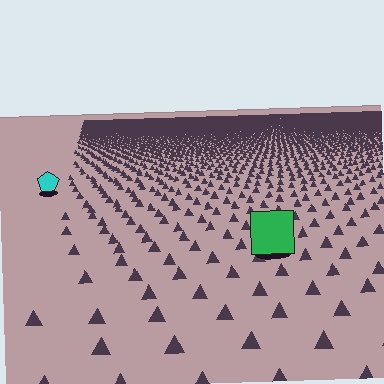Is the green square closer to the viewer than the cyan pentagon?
Yes. The green square is closer — you can tell from the texture gradient: the ground texture is coarser near it.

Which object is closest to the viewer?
The green square is closest. The texture marks near it are larger and more spread out.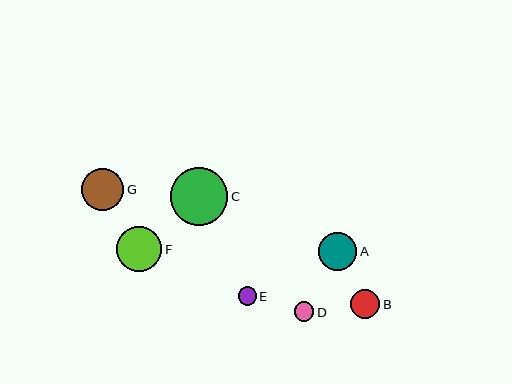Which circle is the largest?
Circle C is the largest with a size of approximately 57 pixels.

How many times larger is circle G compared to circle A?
Circle G is approximately 1.1 times the size of circle A.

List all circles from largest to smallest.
From largest to smallest: C, F, G, A, B, D, E.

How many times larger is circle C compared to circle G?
Circle C is approximately 1.4 times the size of circle G.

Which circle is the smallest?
Circle E is the smallest with a size of approximately 18 pixels.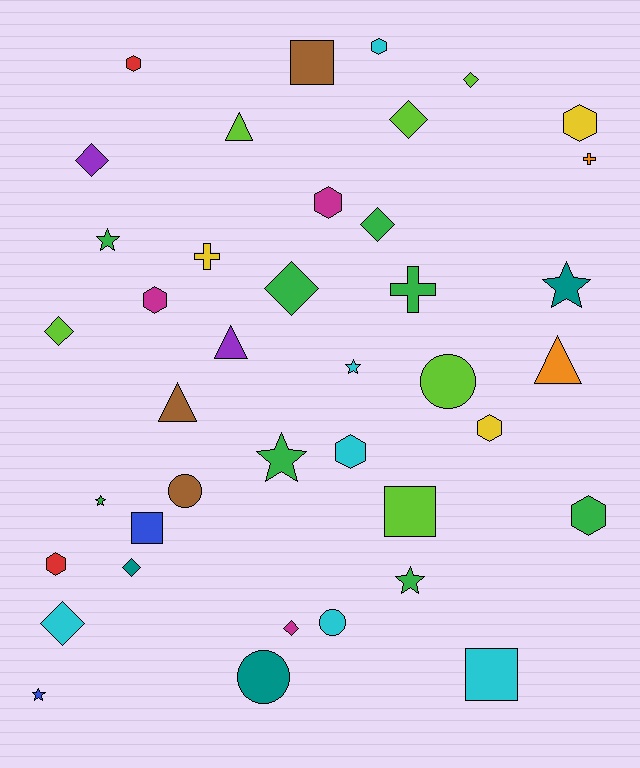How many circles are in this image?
There are 4 circles.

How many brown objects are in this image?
There are 3 brown objects.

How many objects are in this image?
There are 40 objects.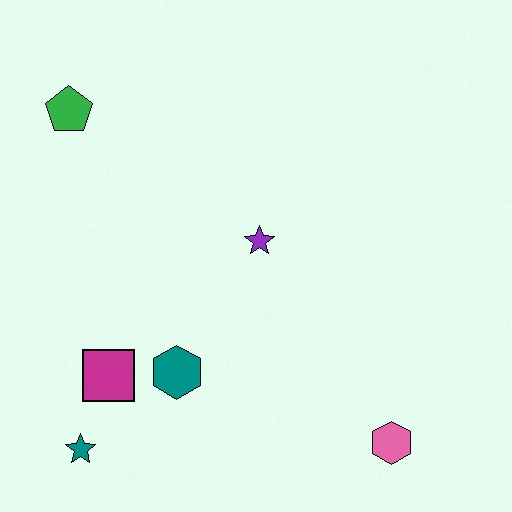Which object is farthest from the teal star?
The green pentagon is farthest from the teal star.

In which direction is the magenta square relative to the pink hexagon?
The magenta square is to the left of the pink hexagon.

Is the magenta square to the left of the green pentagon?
No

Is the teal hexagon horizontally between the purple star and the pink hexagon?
No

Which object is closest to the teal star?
The magenta square is closest to the teal star.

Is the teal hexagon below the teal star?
No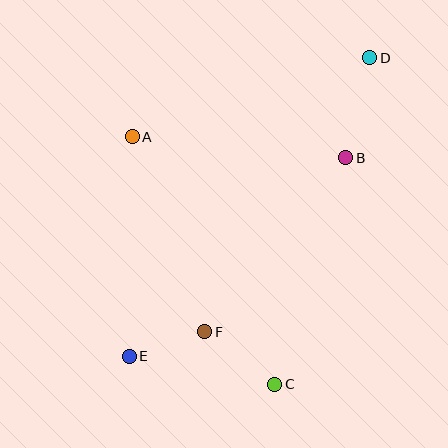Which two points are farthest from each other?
Points D and E are farthest from each other.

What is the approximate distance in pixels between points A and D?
The distance between A and D is approximately 250 pixels.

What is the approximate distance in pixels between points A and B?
The distance between A and B is approximately 215 pixels.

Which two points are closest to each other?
Points E and F are closest to each other.